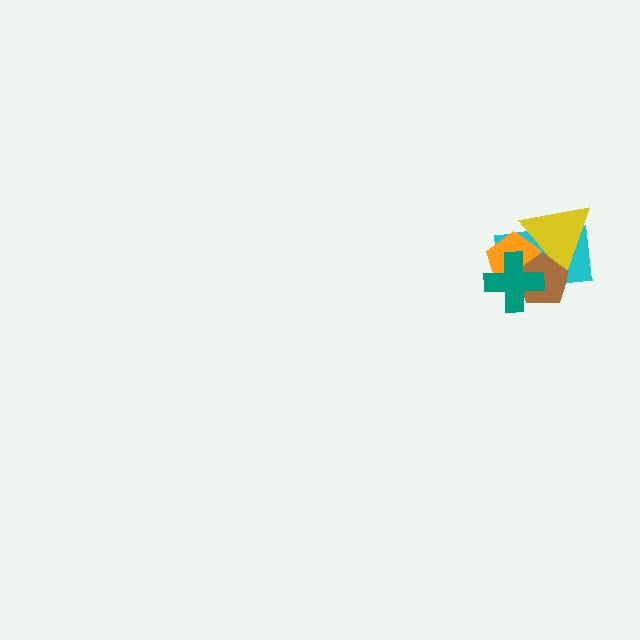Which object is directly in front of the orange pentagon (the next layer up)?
The brown pentagon is directly in front of the orange pentagon.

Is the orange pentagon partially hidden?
Yes, it is partially covered by another shape.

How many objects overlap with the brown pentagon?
4 objects overlap with the brown pentagon.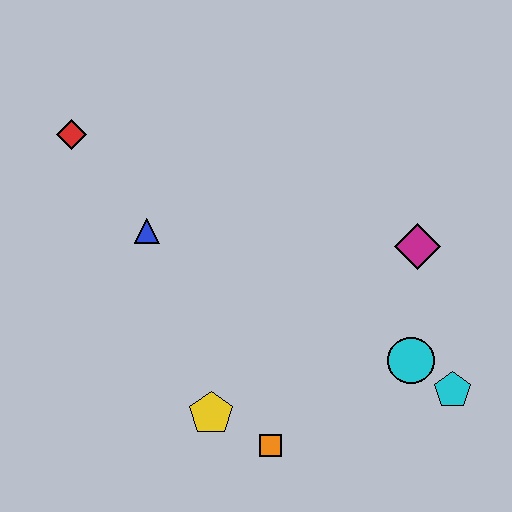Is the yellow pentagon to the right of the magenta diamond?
No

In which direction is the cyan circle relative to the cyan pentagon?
The cyan circle is to the left of the cyan pentagon.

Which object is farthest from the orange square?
The red diamond is farthest from the orange square.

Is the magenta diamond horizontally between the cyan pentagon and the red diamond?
Yes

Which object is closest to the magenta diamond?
The cyan circle is closest to the magenta diamond.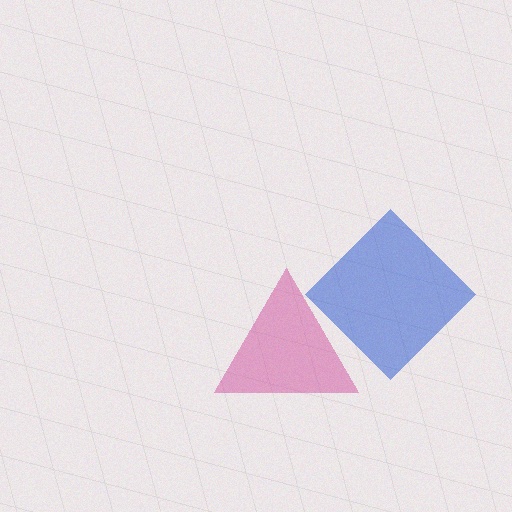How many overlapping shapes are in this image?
There are 2 overlapping shapes in the image.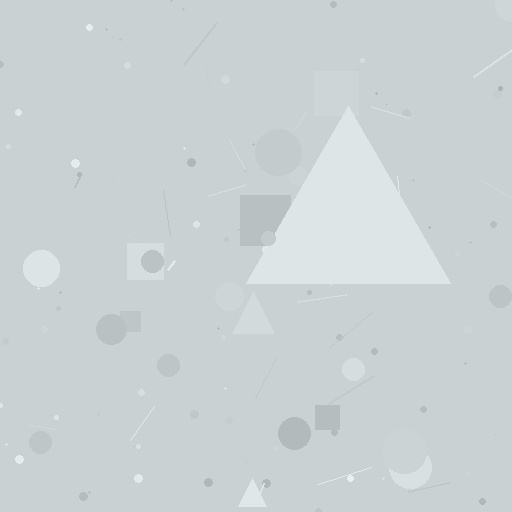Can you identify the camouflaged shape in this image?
The camouflaged shape is a triangle.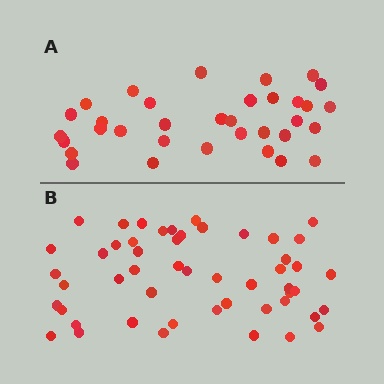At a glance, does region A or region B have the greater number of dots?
Region B (the bottom region) has more dots.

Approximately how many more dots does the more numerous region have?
Region B has approximately 15 more dots than region A.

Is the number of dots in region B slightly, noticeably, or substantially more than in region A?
Region B has substantially more. The ratio is roughly 1.5 to 1.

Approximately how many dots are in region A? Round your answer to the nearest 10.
About 30 dots. (The exact count is 34, which rounds to 30.)